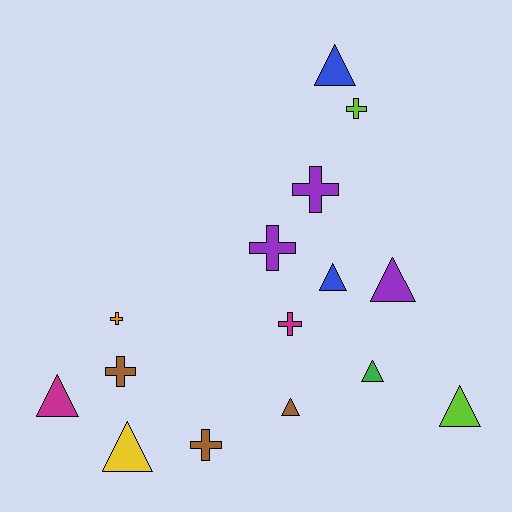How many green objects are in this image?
There is 1 green object.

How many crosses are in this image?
There are 7 crosses.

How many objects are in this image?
There are 15 objects.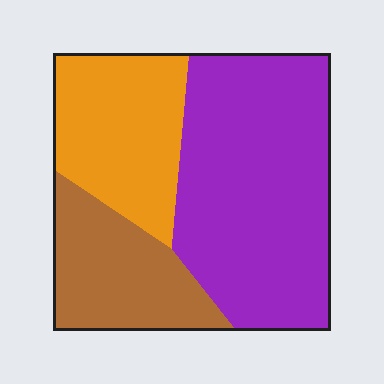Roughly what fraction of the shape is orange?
Orange covers about 25% of the shape.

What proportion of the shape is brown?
Brown takes up about one fifth (1/5) of the shape.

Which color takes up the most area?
Purple, at roughly 50%.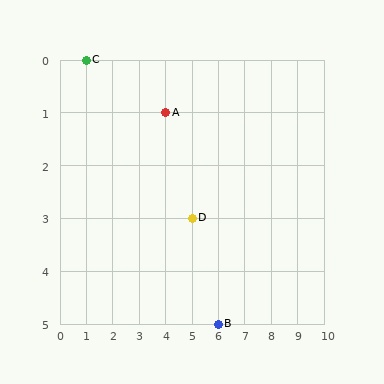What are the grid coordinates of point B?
Point B is at grid coordinates (6, 5).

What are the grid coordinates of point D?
Point D is at grid coordinates (5, 3).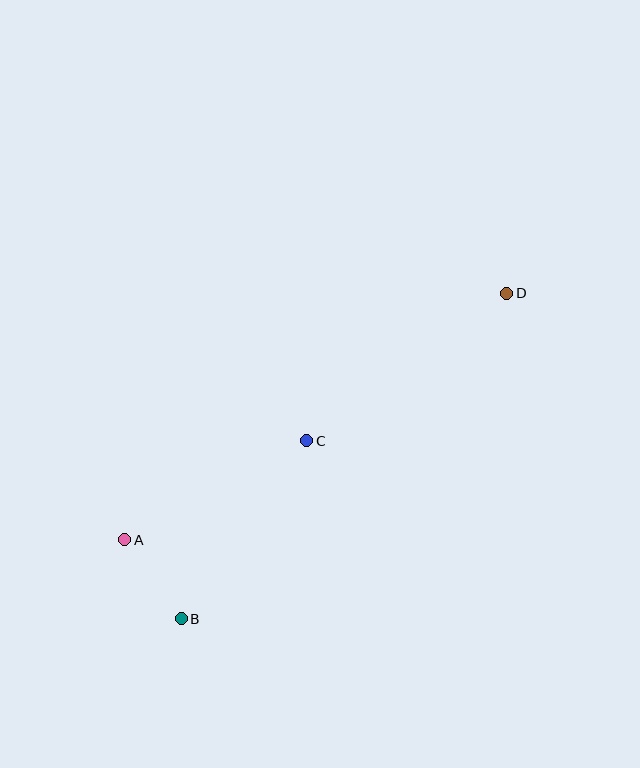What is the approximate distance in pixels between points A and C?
The distance between A and C is approximately 207 pixels.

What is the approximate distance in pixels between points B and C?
The distance between B and C is approximately 218 pixels.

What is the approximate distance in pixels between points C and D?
The distance between C and D is approximately 248 pixels.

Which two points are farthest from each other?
Points B and D are farthest from each other.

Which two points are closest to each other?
Points A and B are closest to each other.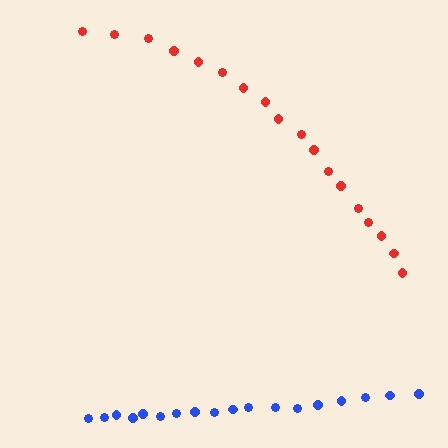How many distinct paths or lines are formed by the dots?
There are 2 distinct paths.